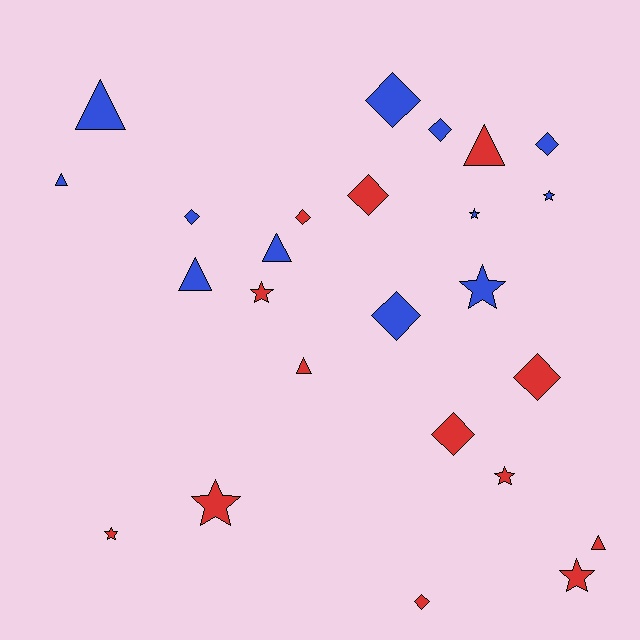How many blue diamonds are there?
There are 5 blue diamonds.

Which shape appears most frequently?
Diamond, with 10 objects.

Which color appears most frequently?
Red, with 13 objects.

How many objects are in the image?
There are 25 objects.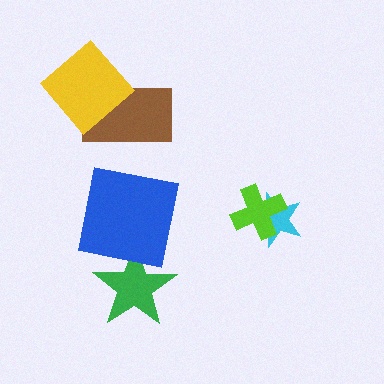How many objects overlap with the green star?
1 object overlaps with the green star.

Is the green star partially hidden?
Yes, it is partially covered by another shape.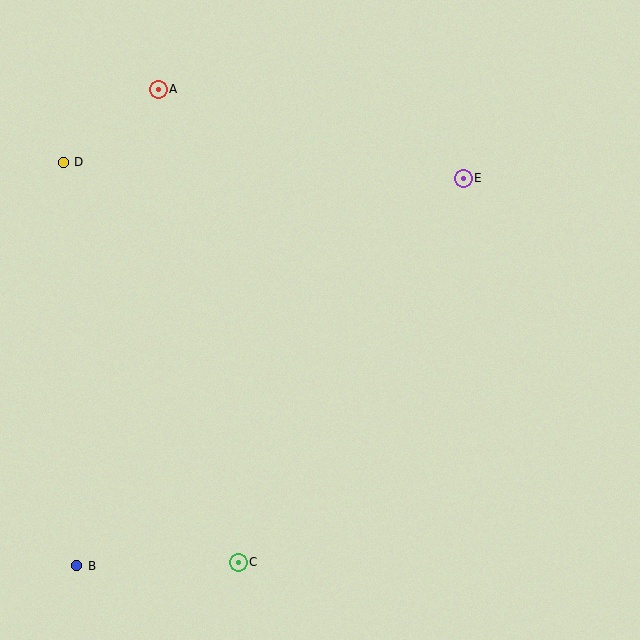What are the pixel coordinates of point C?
Point C is at (238, 562).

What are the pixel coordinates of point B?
Point B is at (77, 566).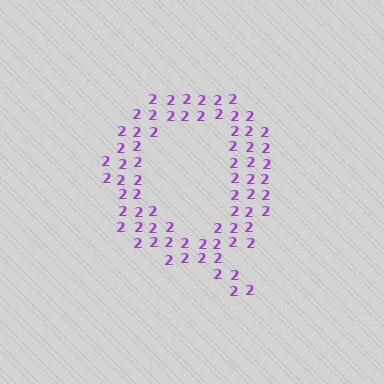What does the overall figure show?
The overall figure shows the letter Q.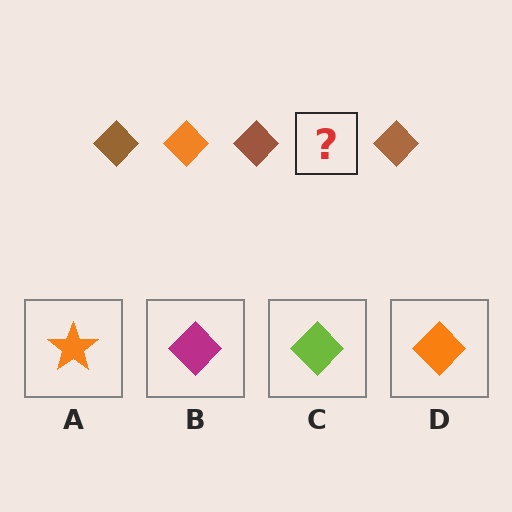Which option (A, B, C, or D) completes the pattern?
D.